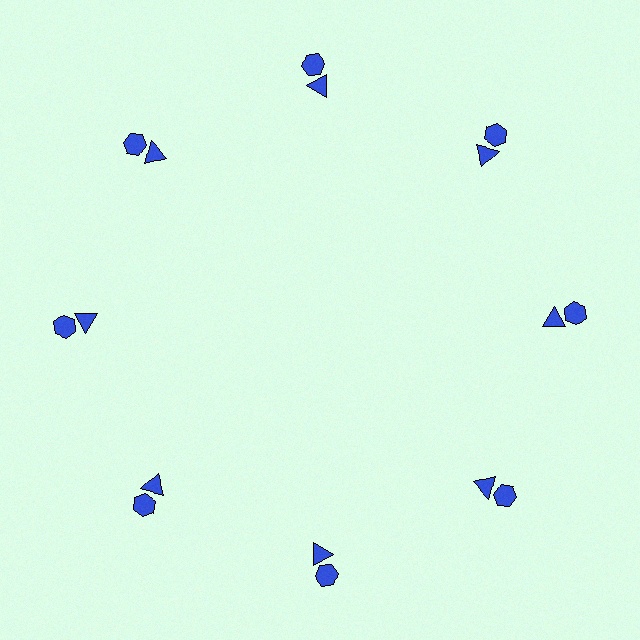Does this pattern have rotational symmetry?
Yes, this pattern has 8-fold rotational symmetry. It looks the same after rotating 45 degrees around the center.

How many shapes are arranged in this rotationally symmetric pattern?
There are 16 shapes, arranged in 8 groups of 2.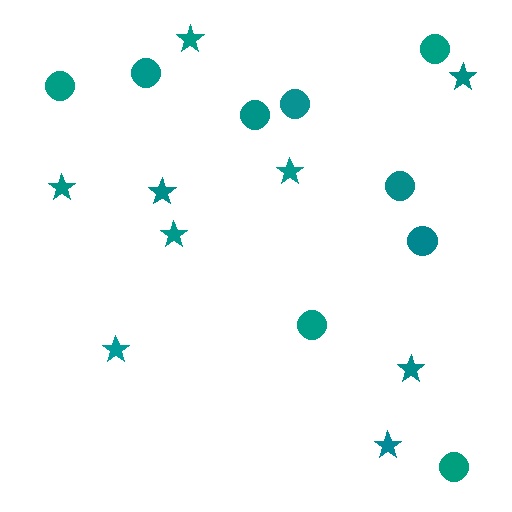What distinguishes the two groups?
There are 2 groups: one group of circles (9) and one group of stars (9).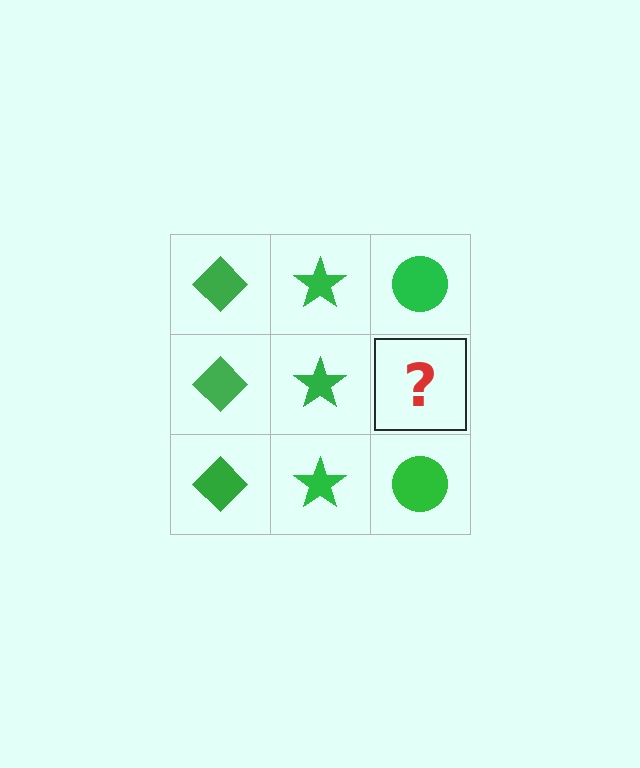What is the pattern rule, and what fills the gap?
The rule is that each column has a consistent shape. The gap should be filled with a green circle.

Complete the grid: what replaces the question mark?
The question mark should be replaced with a green circle.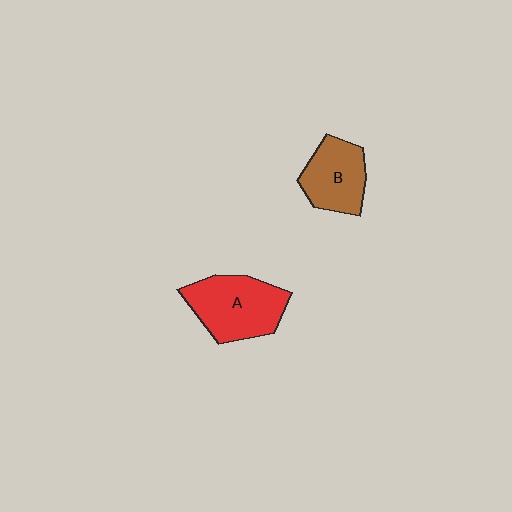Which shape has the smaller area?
Shape B (brown).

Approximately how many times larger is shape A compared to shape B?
Approximately 1.3 times.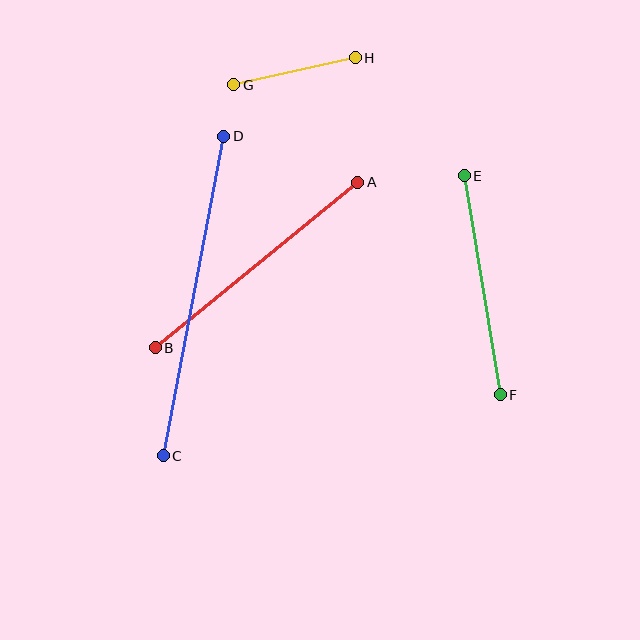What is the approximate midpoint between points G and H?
The midpoint is at approximately (294, 71) pixels.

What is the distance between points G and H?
The distance is approximately 124 pixels.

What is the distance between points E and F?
The distance is approximately 222 pixels.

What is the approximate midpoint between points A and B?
The midpoint is at approximately (256, 265) pixels.